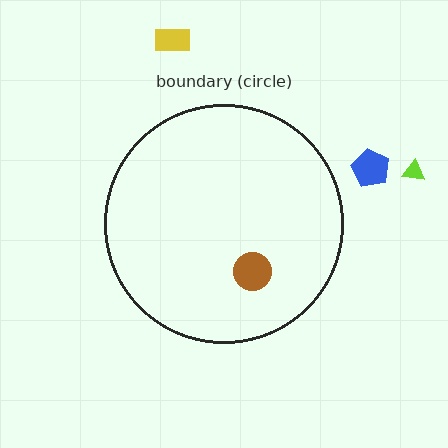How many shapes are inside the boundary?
1 inside, 3 outside.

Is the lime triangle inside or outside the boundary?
Outside.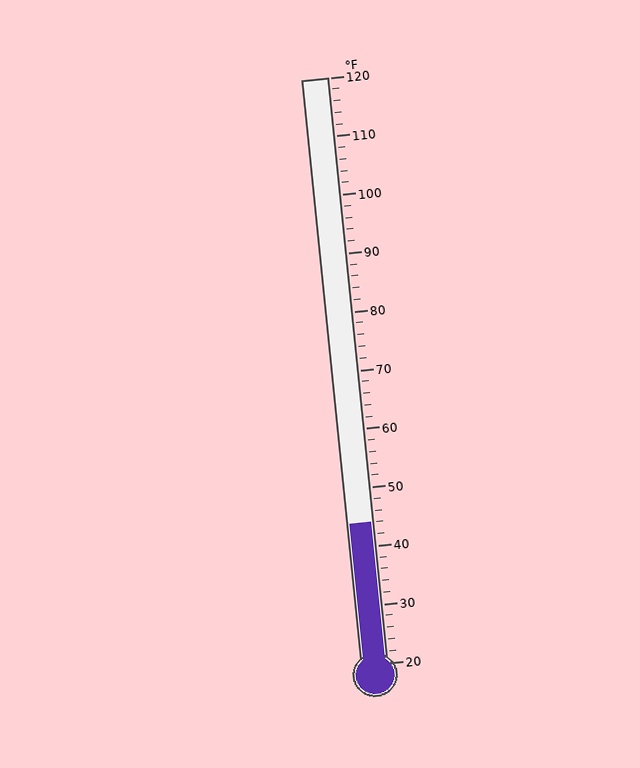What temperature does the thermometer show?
The thermometer shows approximately 44°F.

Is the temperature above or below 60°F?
The temperature is below 60°F.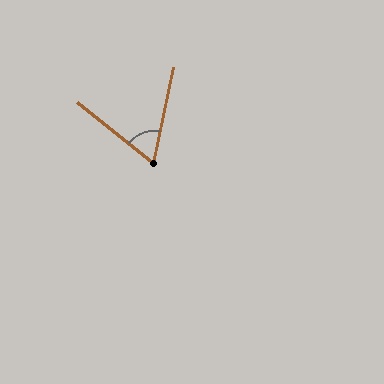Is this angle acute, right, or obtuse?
It is acute.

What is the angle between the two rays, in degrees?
Approximately 63 degrees.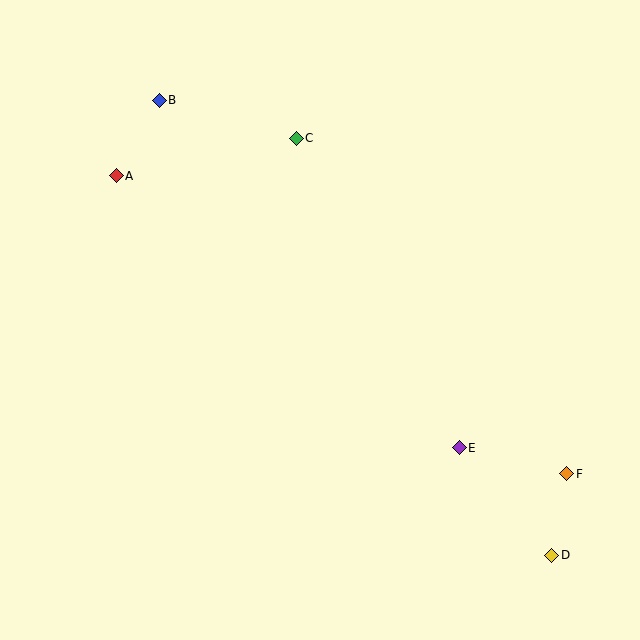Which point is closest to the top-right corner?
Point C is closest to the top-right corner.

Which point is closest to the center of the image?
Point C at (296, 138) is closest to the center.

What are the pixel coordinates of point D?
Point D is at (552, 555).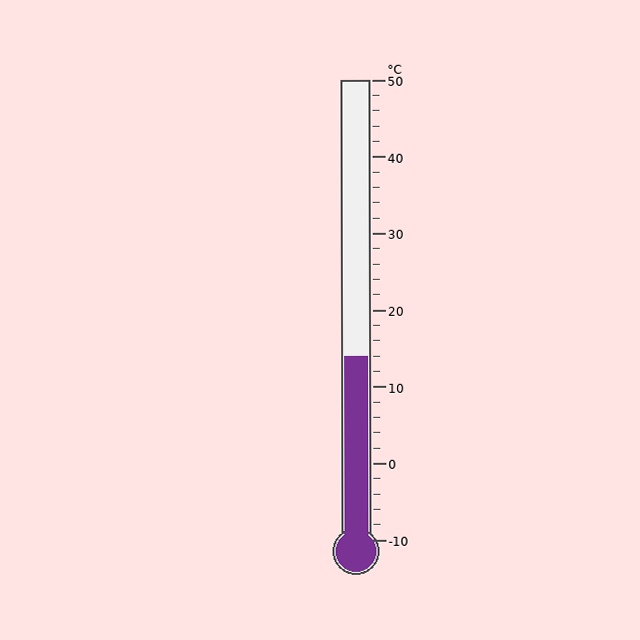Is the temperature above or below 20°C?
The temperature is below 20°C.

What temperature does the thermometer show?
The thermometer shows approximately 14°C.